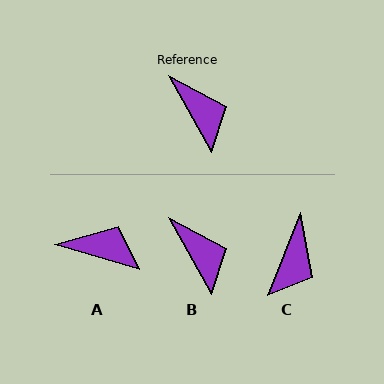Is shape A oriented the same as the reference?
No, it is off by about 44 degrees.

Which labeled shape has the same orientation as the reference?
B.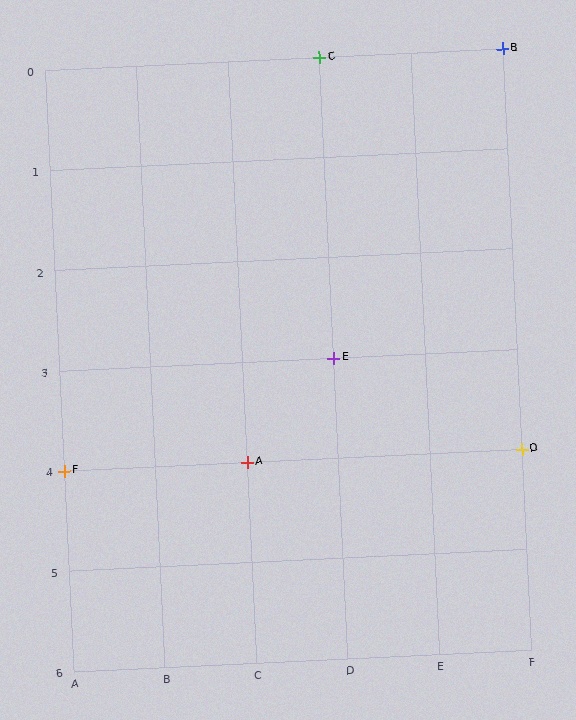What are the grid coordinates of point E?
Point E is at grid coordinates (D, 3).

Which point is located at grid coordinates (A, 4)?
Point F is at (A, 4).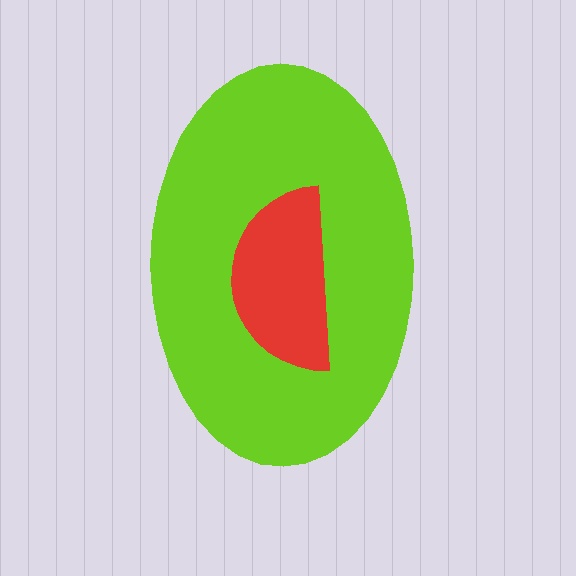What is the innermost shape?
The red semicircle.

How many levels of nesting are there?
2.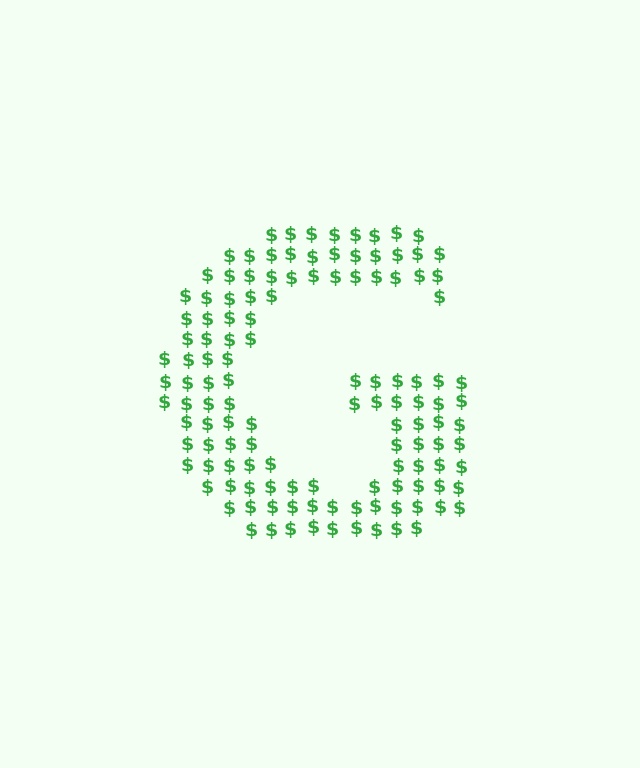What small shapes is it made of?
It is made of small dollar signs.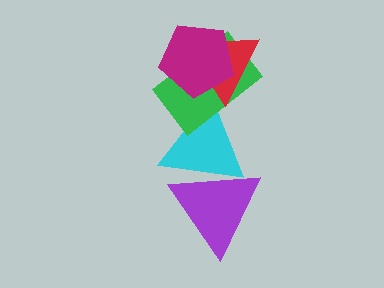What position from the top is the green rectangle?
The green rectangle is 3rd from the top.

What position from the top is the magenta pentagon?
The magenta pentagon is 1st from the top.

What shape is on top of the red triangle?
The magenta pentagon is on top of the red triangle.